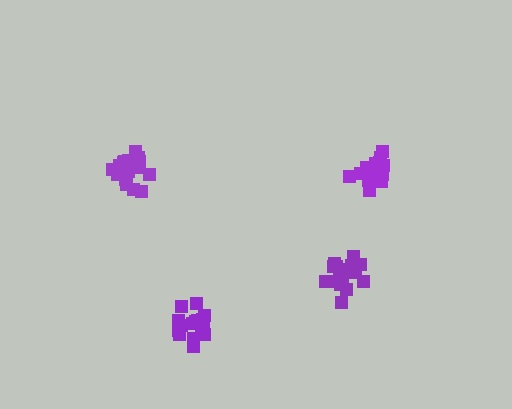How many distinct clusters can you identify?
There are 4 distinct clusters.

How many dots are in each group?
Group 1: 18 dots, Group 2: 21 dots, Group 3: 20 dots, Group 4: 18 dots (77 total).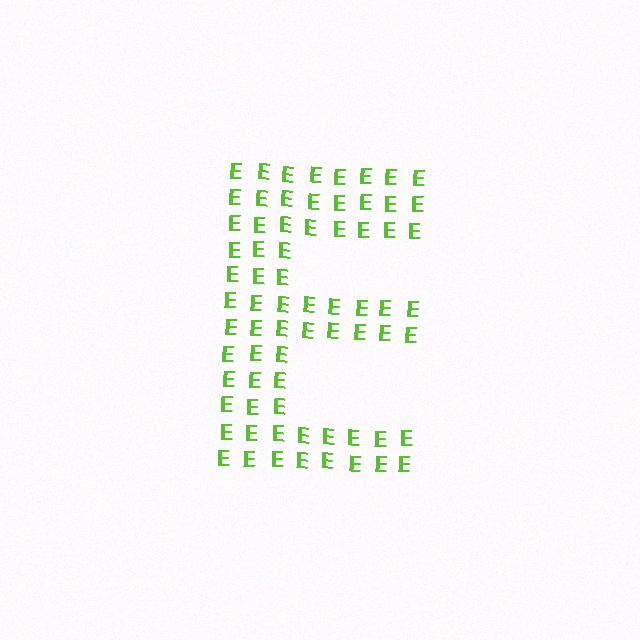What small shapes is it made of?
It is made of small letter E's.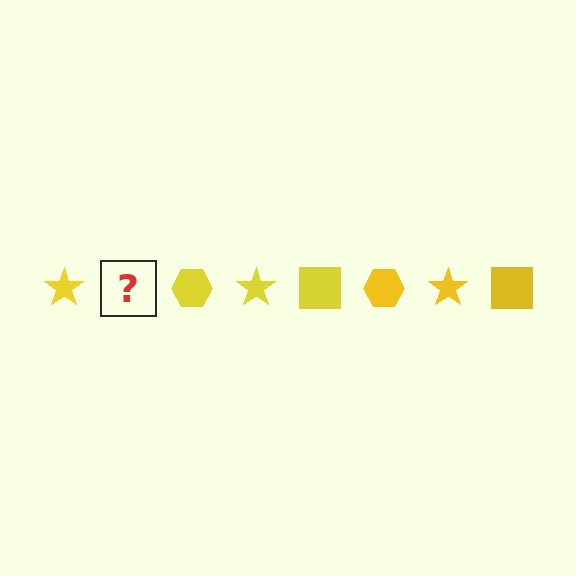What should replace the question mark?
The question mark should be replaced with a yellow square.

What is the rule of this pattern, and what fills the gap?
The rule is that the pattern cycles through star, square, hexagon shapes in yellow. The gap should be filled with a yellow square.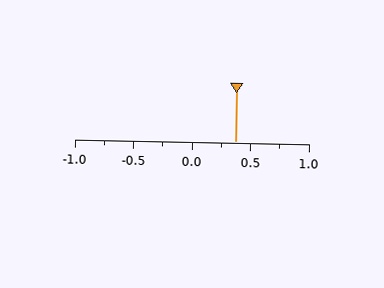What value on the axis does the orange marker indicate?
The marker indicates approximately 0.38.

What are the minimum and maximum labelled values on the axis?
The axis runs from -1.0 to 1.0.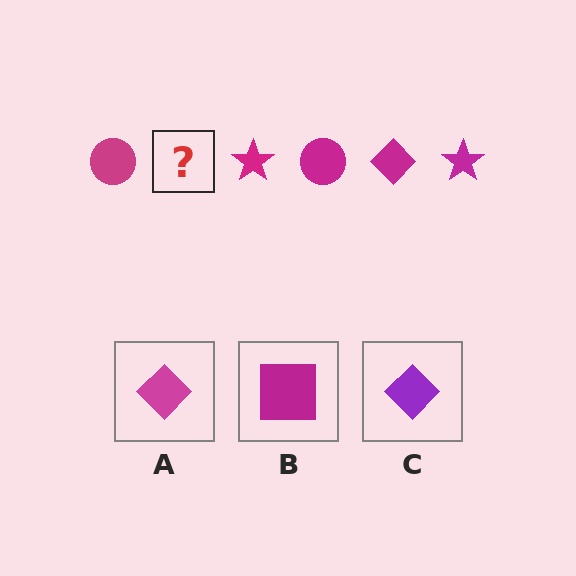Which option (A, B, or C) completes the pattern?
A.